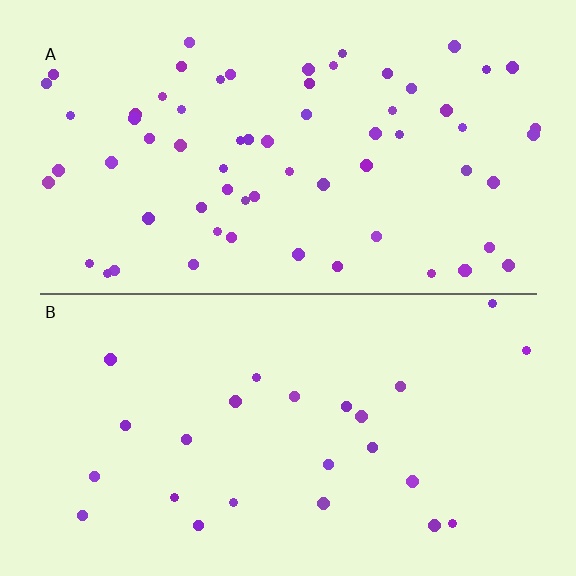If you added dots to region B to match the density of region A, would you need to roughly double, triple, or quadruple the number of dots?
Approximately triple.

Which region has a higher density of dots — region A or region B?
A (the top).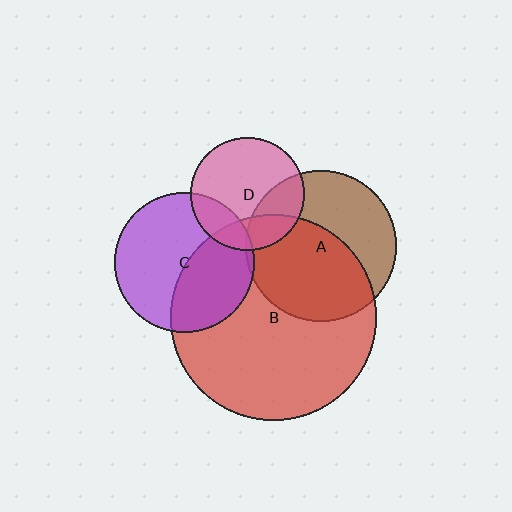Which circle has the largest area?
Circle B (red).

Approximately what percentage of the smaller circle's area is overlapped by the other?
Approximately 30%.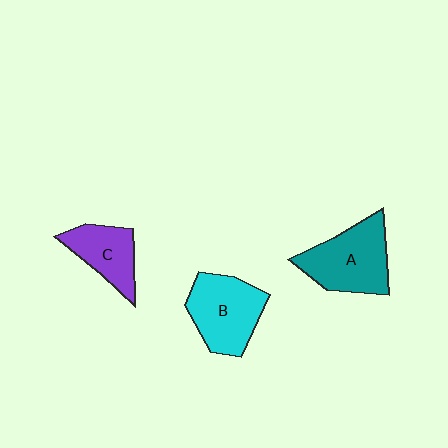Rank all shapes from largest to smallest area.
From largest to smallest: A (teal), B (cyan), C (purple).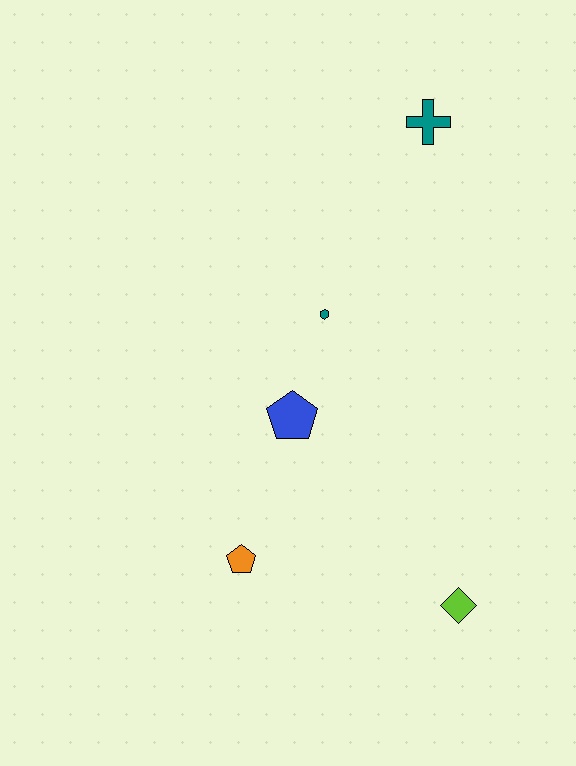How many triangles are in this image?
There are no triangles.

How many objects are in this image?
There are 5 objects.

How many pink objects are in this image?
There are no pink objects.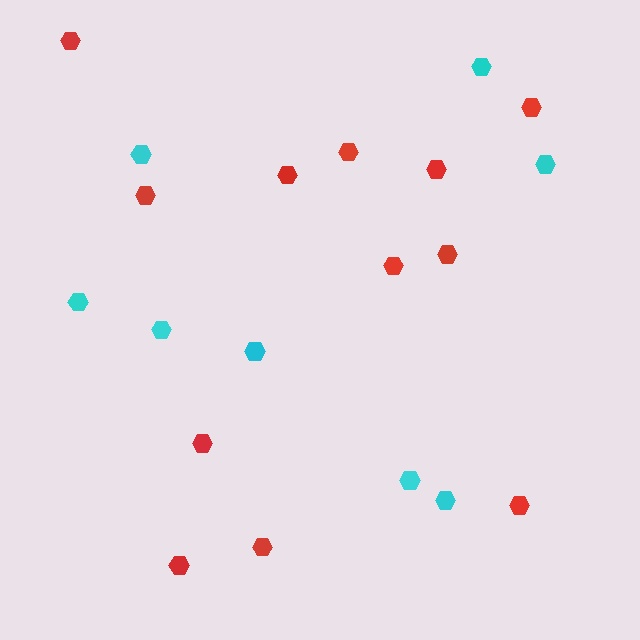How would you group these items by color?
There are 2 groups: one group of red hexagons (12) and one group of cyan hexagons (8).